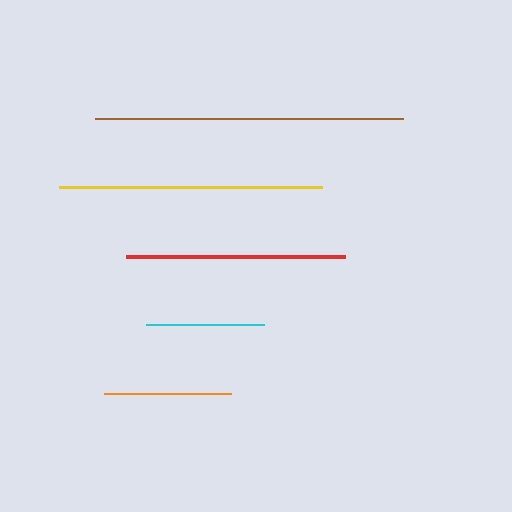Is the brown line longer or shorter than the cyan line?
The brown line is longer than the cyan line.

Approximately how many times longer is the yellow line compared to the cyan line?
The yellow line is approximately 2.2 times the length of the cyan line.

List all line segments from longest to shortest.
From longest to shortest: brown, yellow, red, orange, cyan.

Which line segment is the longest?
The brown line is the longest at approximately 308 pixels.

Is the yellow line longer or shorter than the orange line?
The yellow line is longer than the orange line.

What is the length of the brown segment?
The brown segment is approximately 308 pixels long.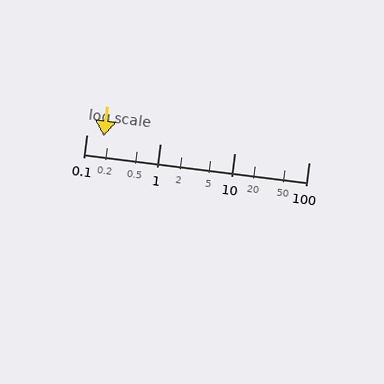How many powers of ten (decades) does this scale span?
The scale spans 3 decades, from 0.1 to 100.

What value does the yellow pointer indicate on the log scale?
The pointer indicates approximately 0.17.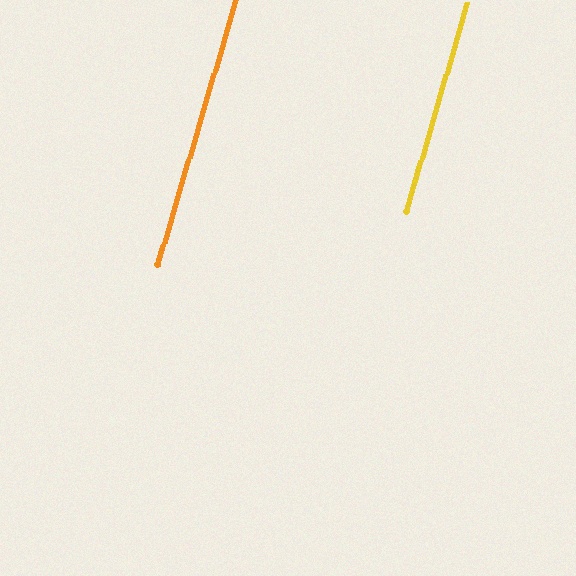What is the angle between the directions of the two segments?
Approximately 0 degrees.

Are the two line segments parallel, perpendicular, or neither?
Parallel — their directions differ by only 0.1°.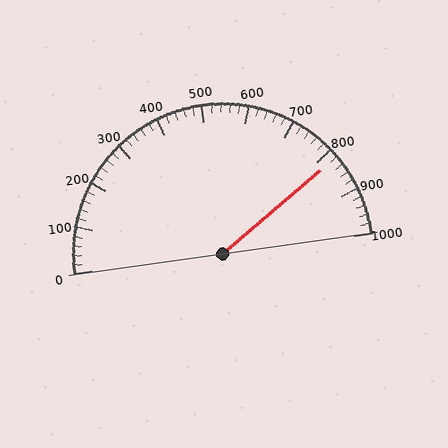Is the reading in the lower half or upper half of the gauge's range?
The reading is in the upper half of the range (0 to 1000).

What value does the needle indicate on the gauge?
The needle indicates approximately 820.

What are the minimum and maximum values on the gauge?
The gauge ranges from 0 to 1000.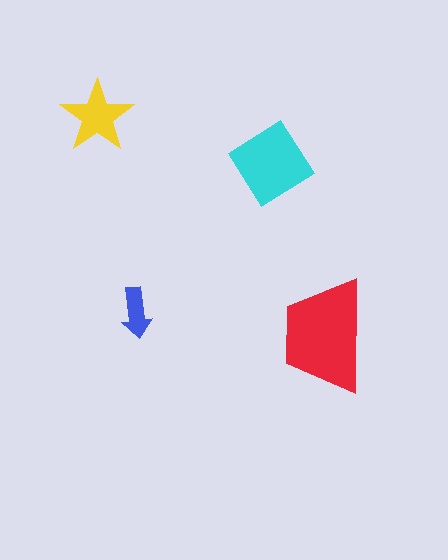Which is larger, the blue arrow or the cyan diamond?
The cyan diamond.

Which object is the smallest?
The blue arrow.